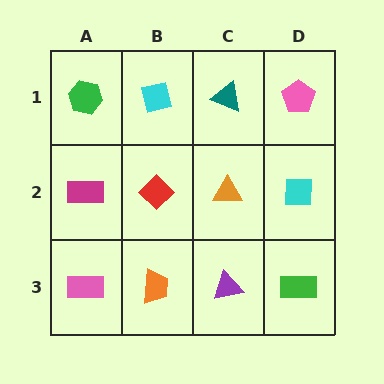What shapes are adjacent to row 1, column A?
A magenta rectangle (row 2, column A), a cyan square (row 1, column B).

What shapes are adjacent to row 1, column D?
A cyan square (row 2, column D), a teal triangle (row 1, column C).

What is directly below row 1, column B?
A red diamond.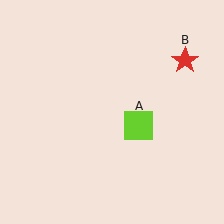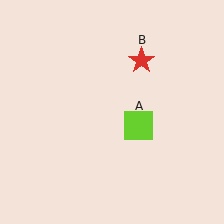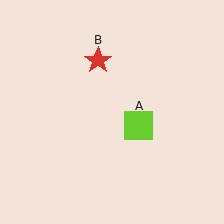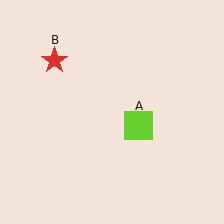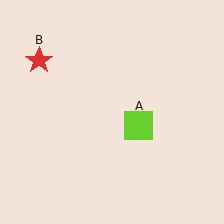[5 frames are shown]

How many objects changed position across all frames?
1 object changed position: red star (object B).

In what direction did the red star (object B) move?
The red star (object B) moved left.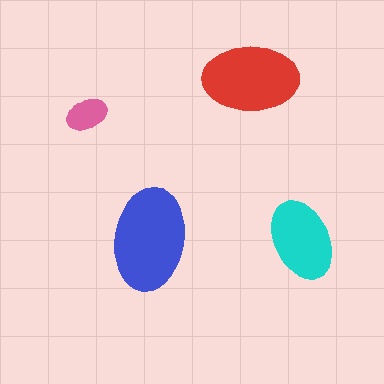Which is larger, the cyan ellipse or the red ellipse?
The red one.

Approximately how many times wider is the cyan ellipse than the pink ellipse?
About 2 times wider.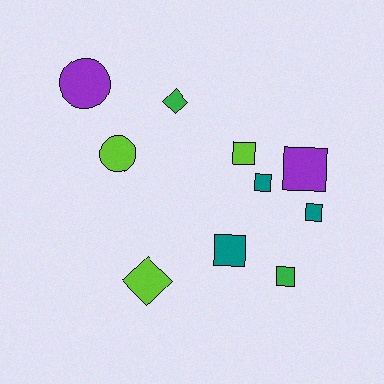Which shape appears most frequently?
Square, with 6 objects.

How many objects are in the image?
There are 10 objects.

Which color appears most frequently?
Teal, with 3 objects.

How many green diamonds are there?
There is 1 green diamond.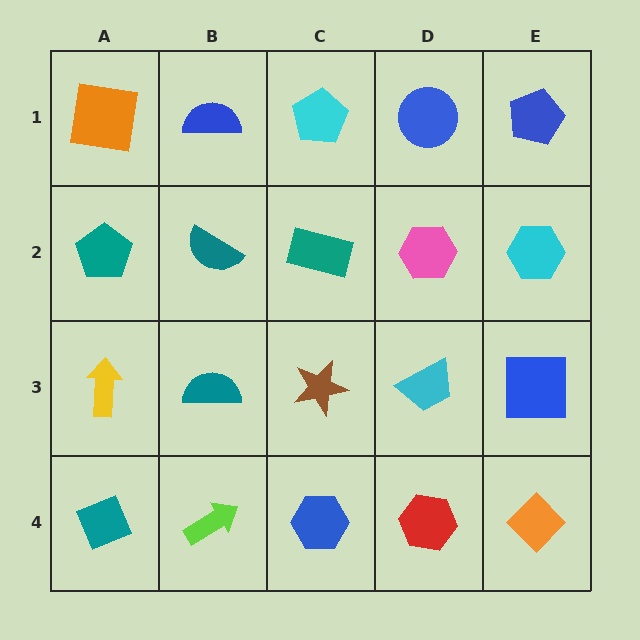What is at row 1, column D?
A blue circle.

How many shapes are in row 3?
5 shapes.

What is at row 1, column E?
A blue pentagon.